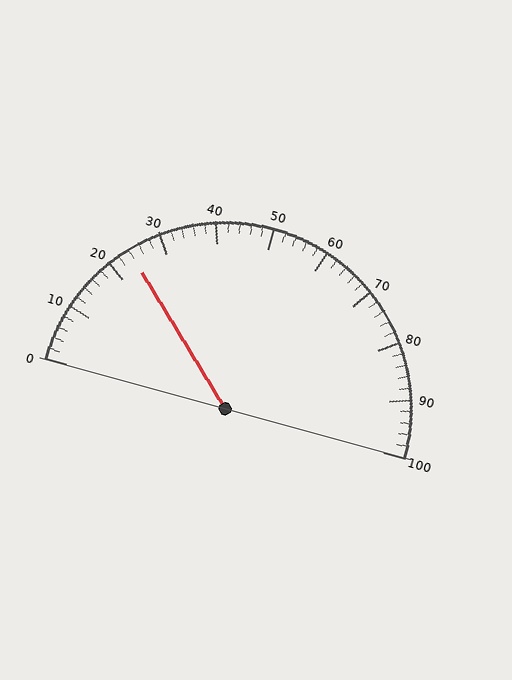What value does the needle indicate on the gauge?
The needle indicates approximately 24.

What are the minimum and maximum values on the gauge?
The gauge ranges from 0 to 100.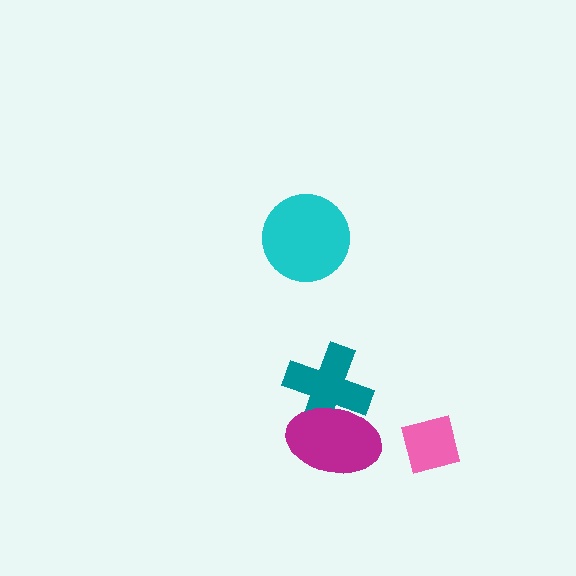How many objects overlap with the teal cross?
1 object overlaps with the teal cross.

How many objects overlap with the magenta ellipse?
1 object overlaps with the magenta ellipse.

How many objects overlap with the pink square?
0 objects overlap with the pink square.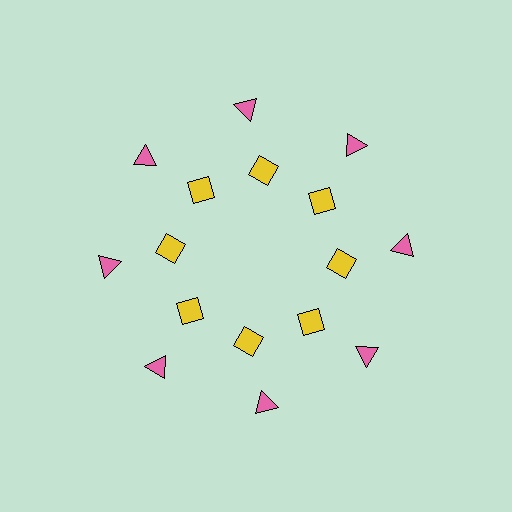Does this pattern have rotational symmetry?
Yes, this pattern has 8-fold rotational symmetry. It looks the same after rotating 45 degrees around the center.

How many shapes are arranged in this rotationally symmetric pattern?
There are 16 shapes, arranged in 8 groups of 2.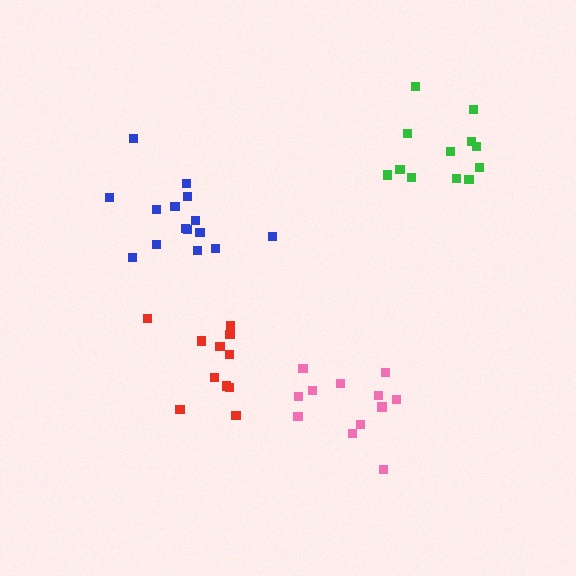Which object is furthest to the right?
The green cluster is rightmost.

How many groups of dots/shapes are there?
There are 4 groups.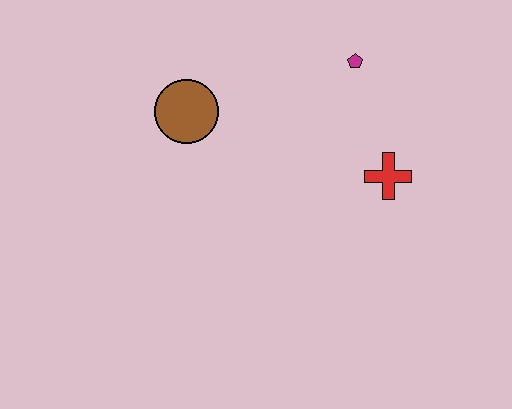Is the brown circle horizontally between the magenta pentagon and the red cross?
No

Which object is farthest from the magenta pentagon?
The brown circle is farthest from the magenta pentagon.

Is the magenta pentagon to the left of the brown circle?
No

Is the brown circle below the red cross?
No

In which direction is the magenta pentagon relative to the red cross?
The magenta pentagon is above the red cross.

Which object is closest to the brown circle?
The magenta pentagon is closest to the brown circle.